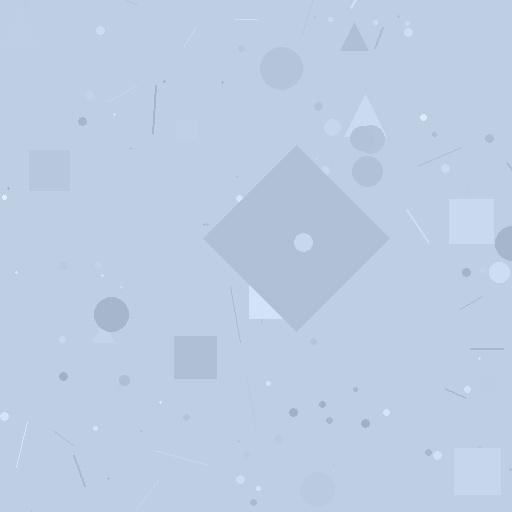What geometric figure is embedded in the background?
A diamond is embedded in the background.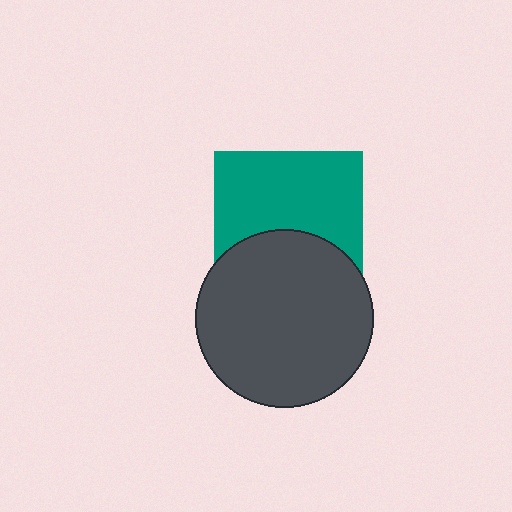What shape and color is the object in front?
The object in front is a dark gray circle.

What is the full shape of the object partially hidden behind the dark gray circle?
The partially hidden object is a teal square.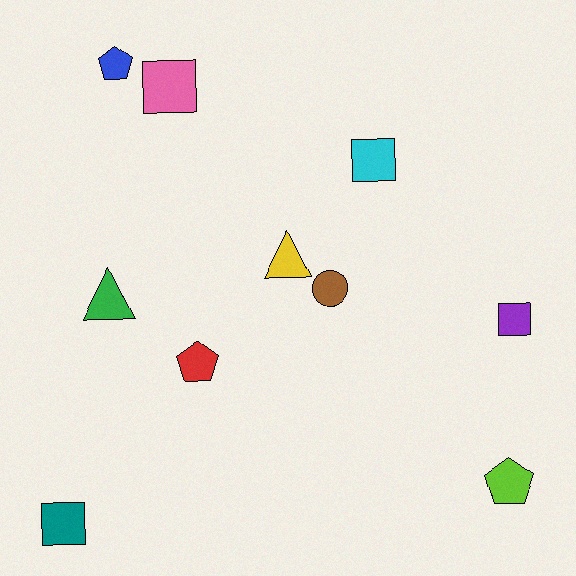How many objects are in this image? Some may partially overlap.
There are 10 objects.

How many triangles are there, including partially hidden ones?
There are 2 triangles.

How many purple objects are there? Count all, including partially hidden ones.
There is 1 purple object.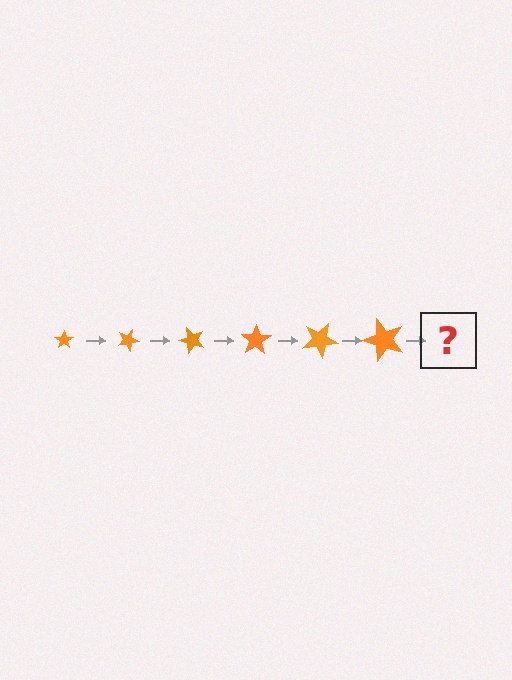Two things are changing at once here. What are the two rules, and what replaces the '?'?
The two rules are that the star grows larger each step and it rotates 25 degrees each step. The '?' should be a star, larger than the previous one and rotated 150 degrees from the start.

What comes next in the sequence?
The next element should be a star, larger than the previous one and rotated 150 degrees from the start.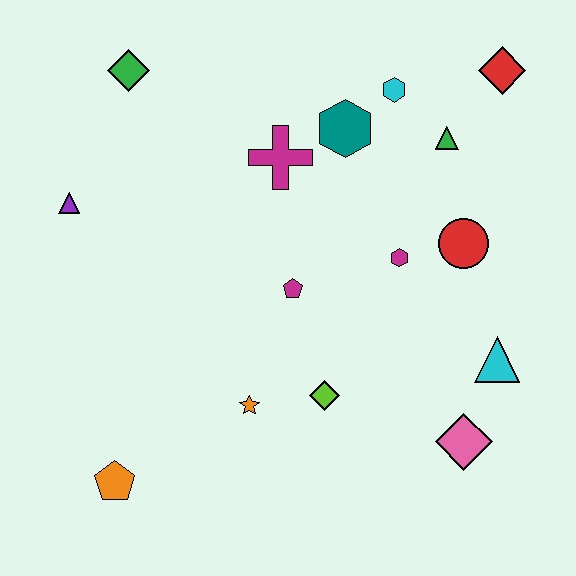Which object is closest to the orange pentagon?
The orange star is closest to the orange pentagon.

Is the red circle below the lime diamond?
No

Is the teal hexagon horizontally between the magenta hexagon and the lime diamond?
Yes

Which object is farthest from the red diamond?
The orange pentagon is farthest from the red diamond.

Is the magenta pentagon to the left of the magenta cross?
No